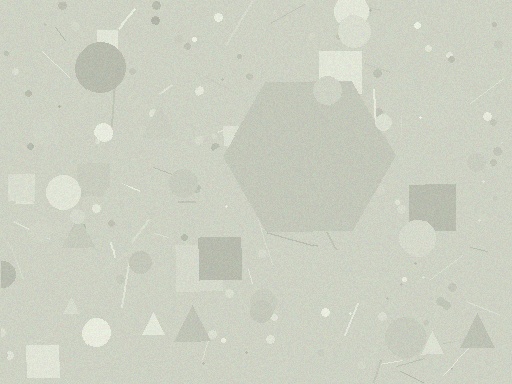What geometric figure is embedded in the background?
A hexagon is embedded in the background.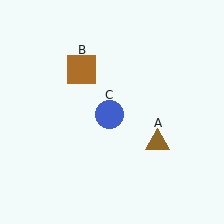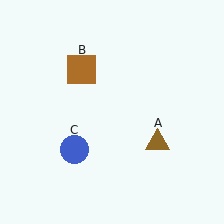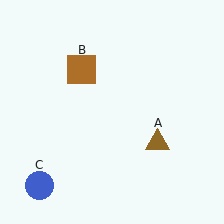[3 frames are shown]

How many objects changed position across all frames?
1 object changed position: blue circle (object C).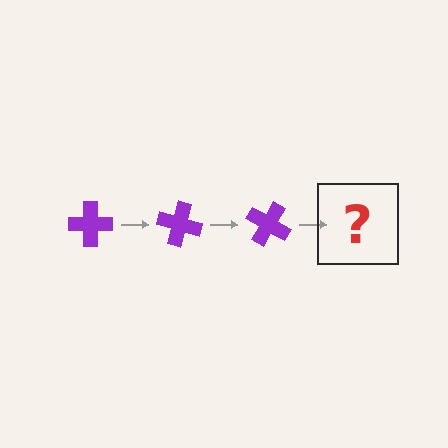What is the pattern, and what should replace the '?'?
The pattern is that the cross rotates 15 degrees each step. The '?' should be a purple cross rotated 45 degrees.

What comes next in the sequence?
The next element should be a purple cross rotated 45 degrees.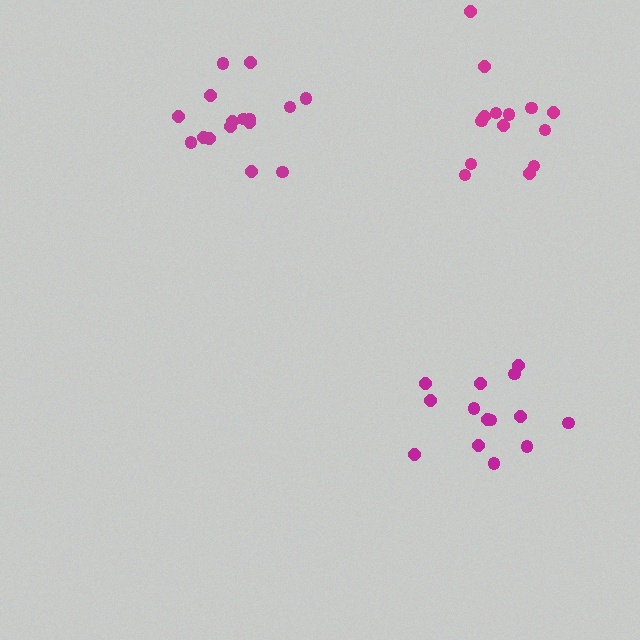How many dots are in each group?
Group 1: 14 dots, Group 2: 16 dots, Group 3: 14 dots (44 total).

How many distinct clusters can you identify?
There are 3 distinct clusters.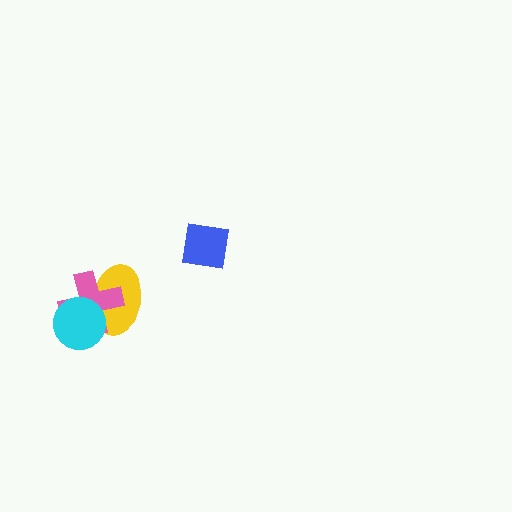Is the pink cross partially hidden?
Yes, it is partially covered by another shape.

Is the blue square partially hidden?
No, no other shape covers it.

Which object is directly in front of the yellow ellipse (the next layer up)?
The pink cross is directly in front of the yellow ellipse.